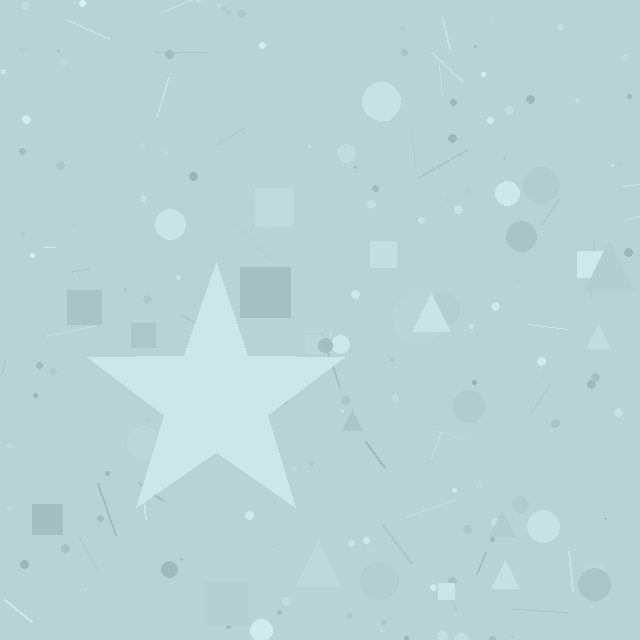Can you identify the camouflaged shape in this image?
The camouflaged shape is a star.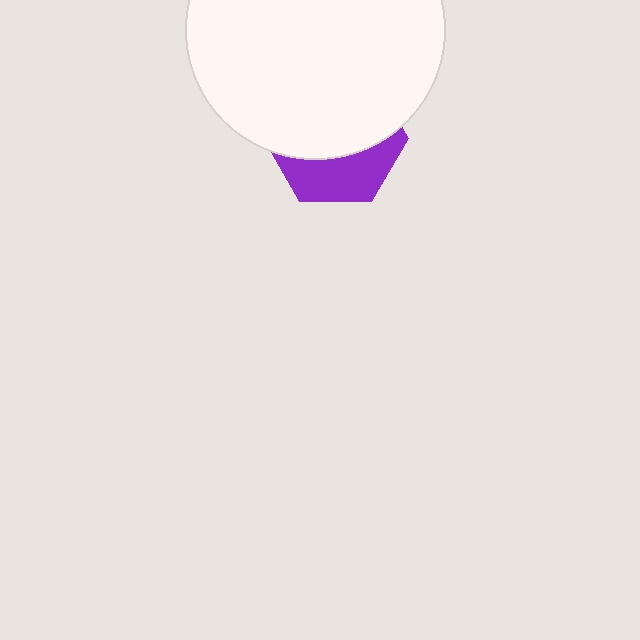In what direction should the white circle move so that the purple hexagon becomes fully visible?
The white circle should move up. That is the shortest direction to clear the overlap and leave the purple hexagon fully visible.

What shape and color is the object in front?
The object in front is a white circle.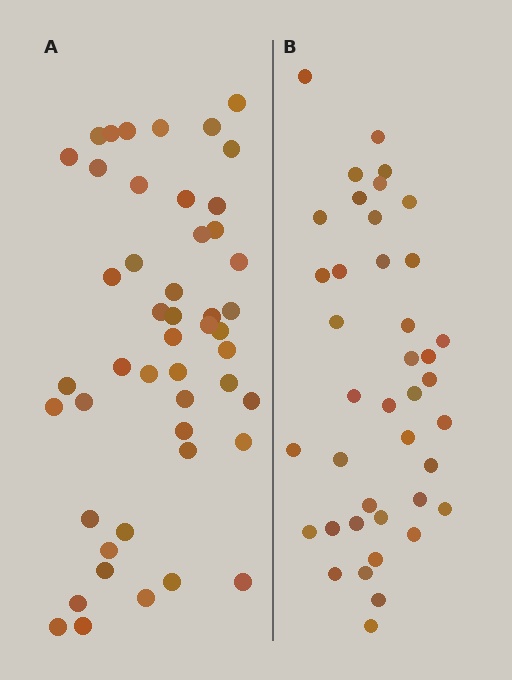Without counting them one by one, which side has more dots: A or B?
Region A (the left region) has more dots.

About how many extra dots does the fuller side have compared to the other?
Region A has roughly 8 or so more dots than region B.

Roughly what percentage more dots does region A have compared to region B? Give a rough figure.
About 20% more.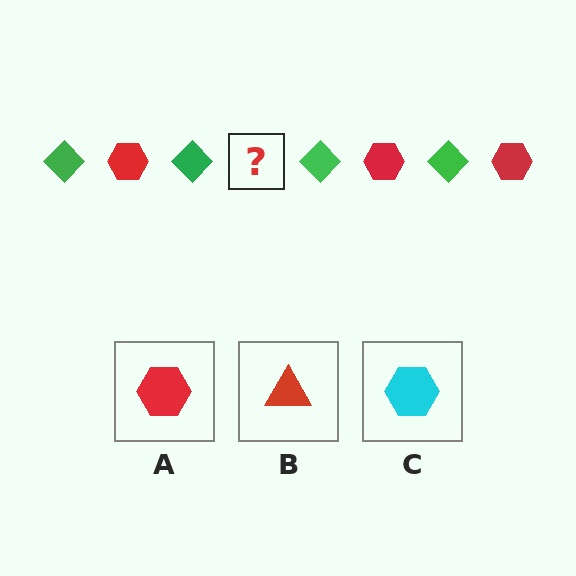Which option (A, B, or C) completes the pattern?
A.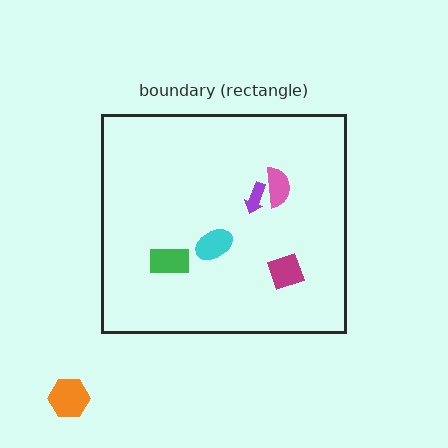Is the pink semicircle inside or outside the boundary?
Inside.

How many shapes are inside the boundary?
5 inside, 1 outside.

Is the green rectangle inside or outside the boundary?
Inside.